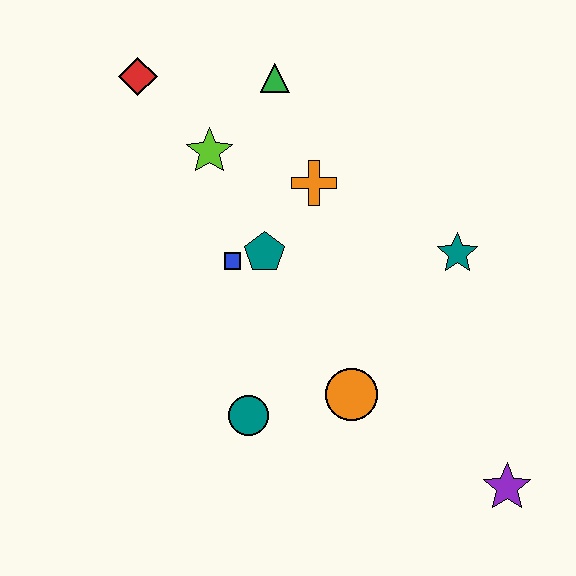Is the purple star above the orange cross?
No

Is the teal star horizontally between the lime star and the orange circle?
No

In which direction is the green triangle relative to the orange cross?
The green triangle is above the orange cross.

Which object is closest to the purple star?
The orange circle is closest to the purple star.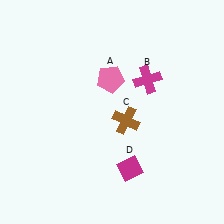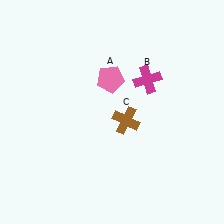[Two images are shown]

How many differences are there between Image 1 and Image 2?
There is 1 difference between the two images.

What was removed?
The magenta diamond (D) was removed in Image 2.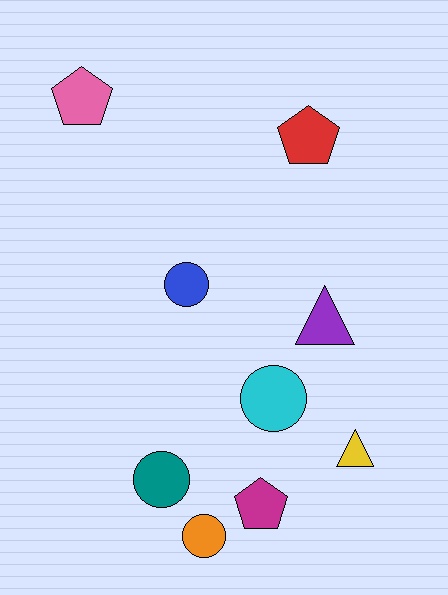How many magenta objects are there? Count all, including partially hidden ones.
There is 1 magenta object.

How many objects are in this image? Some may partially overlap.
There are 9 objects.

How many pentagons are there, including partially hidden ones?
There are 3 pentagons.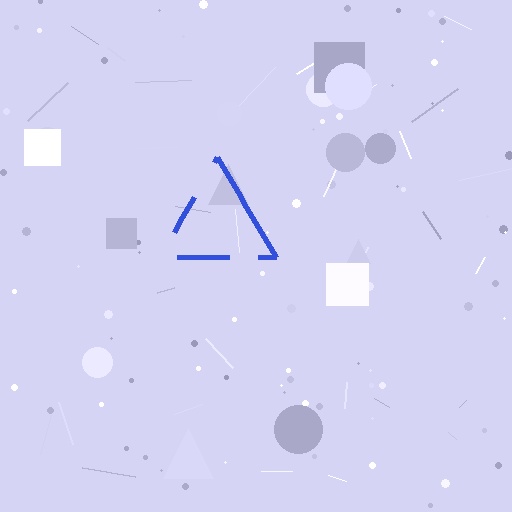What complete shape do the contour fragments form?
The contour fragments form a triangle.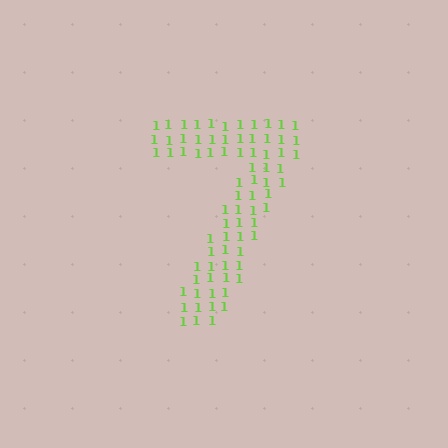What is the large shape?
The large shape is the digit 7.